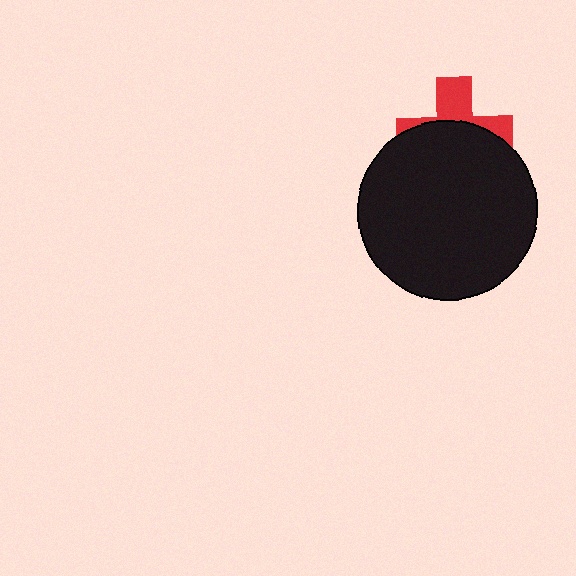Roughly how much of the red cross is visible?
A small part of it is visible (roughly 37%).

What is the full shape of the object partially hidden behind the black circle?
The partially hidden object is a red cross.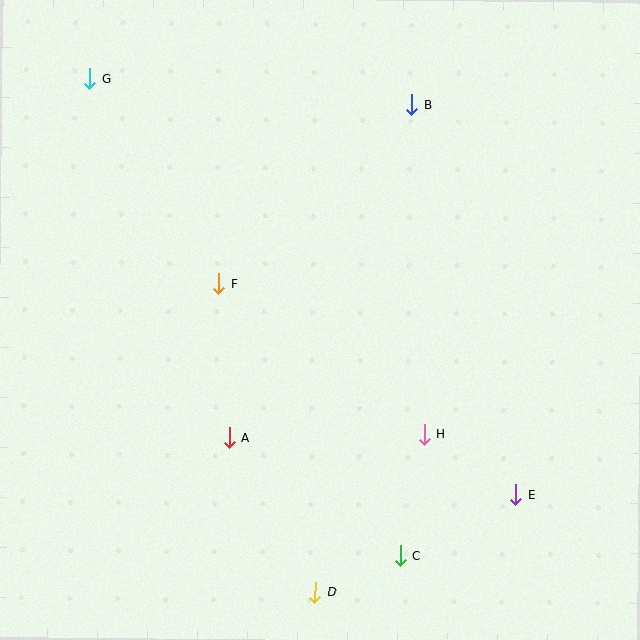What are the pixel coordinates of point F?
Point F is at (219, 284).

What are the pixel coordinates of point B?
Point B is at (412, 105).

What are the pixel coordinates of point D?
Point D is at (315, 592).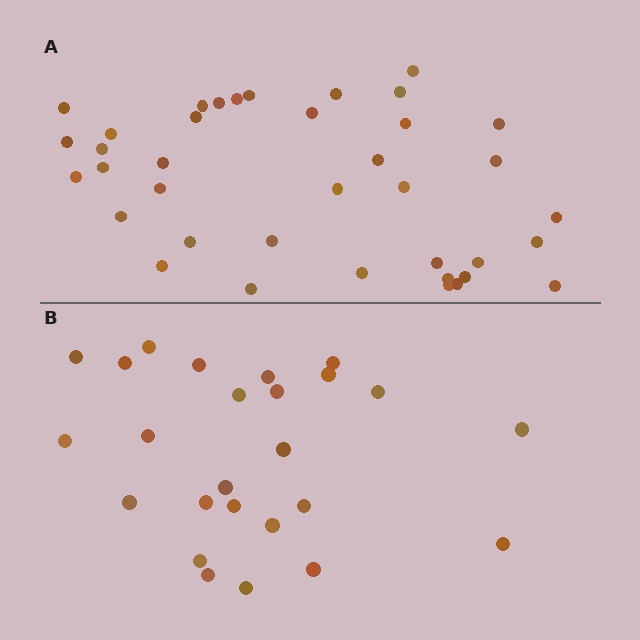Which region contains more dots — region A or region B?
Region A (the top region) has more dots.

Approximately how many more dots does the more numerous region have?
Region A has approximately 15 more dots than region B.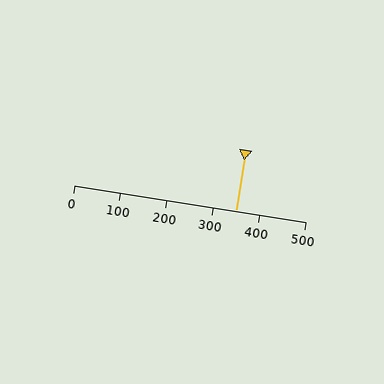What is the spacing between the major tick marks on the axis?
The major ticks are spaced 100 apart.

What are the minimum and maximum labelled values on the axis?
The axis runs from 0 to 500.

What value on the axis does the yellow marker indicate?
The marker indicates approximately 350.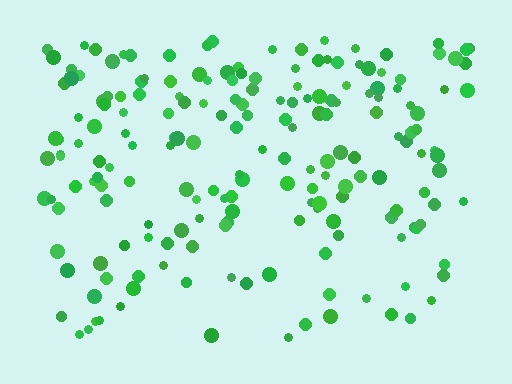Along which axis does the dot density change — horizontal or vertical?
Vertical.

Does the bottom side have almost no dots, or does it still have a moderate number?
Still a moderate number, just noticeably fewer than the top.